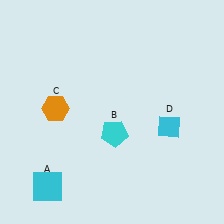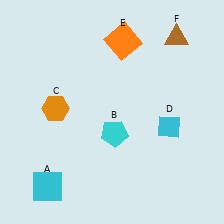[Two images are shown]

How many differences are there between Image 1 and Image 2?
There are 2 differences between the two images.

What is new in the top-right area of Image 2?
An orange square (E) was added in the top-right area of Image 2.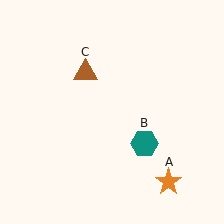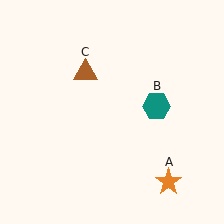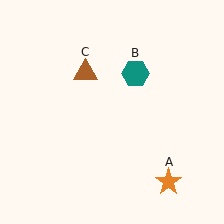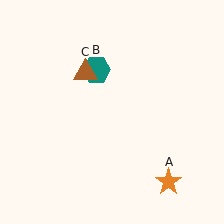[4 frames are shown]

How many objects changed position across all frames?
1 object changed position: teal hexagon (object B).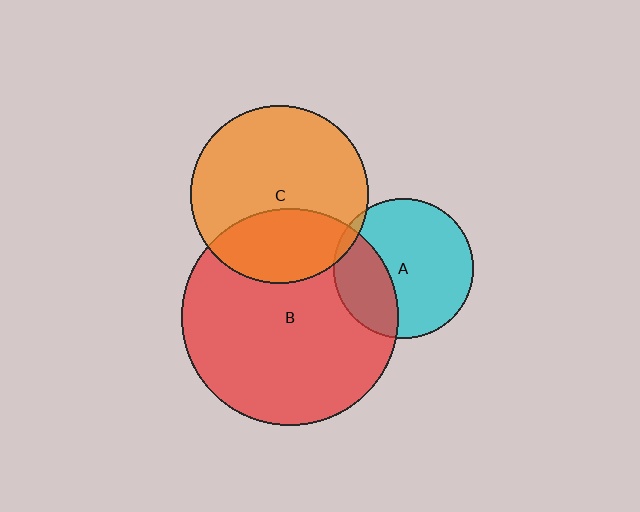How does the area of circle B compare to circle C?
Approximately 1.5 times.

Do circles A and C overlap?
Yes.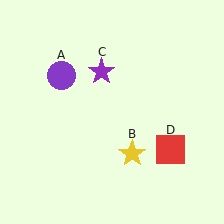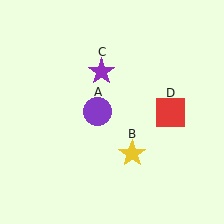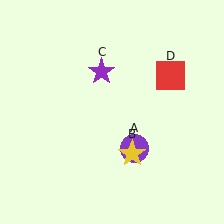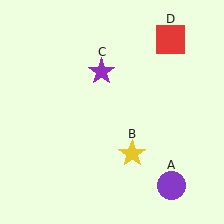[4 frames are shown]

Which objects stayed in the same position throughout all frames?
Yellow star (object B) and purple star (object C) remained stationary.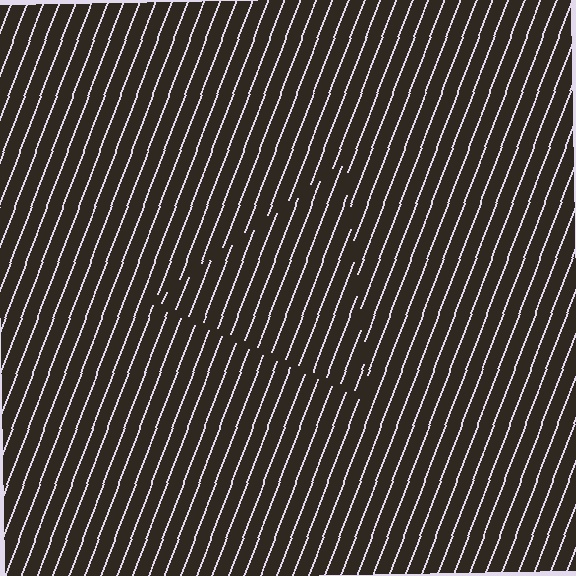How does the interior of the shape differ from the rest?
The interior of the shape contains the same grating, shifted by half a period — the contour is defined by the phase discontinuity where line-ends from the inner and outer gratings abut.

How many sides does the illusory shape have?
3 sides — the line-ends trace a triangle.